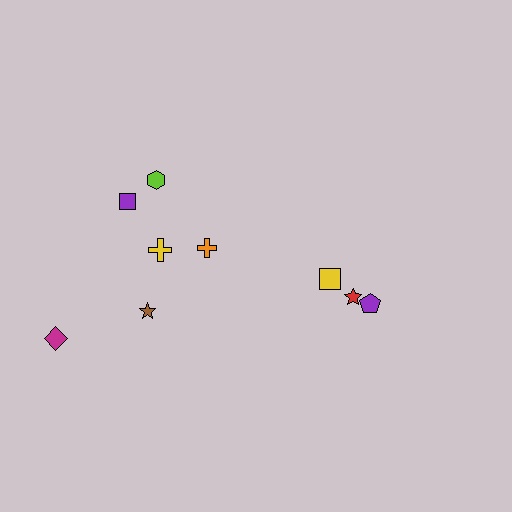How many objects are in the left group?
There are 6 objects.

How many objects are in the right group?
There are 3 objects.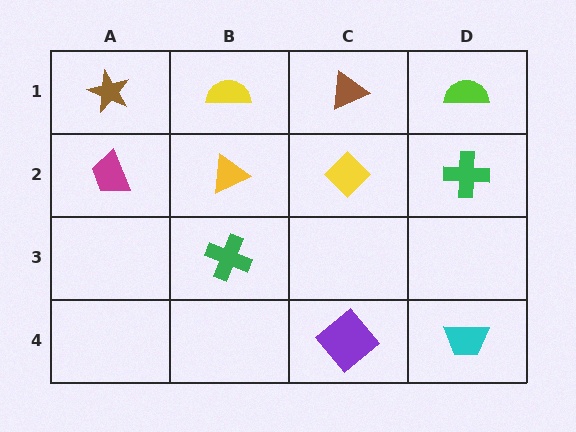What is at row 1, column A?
A brown star.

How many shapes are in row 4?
2 shapes.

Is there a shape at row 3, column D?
No, that cell is empty.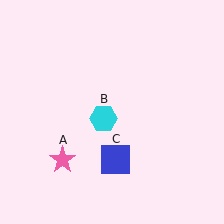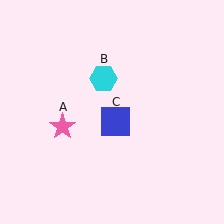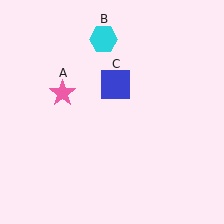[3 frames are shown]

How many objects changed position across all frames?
3 objects changed position: pink star (object A), cyan hexagon (object B), blue square (object C).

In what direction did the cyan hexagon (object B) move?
The cyan hexagon (object B) moved up.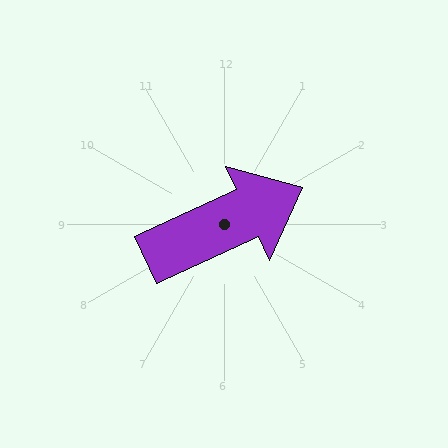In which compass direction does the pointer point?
Northeast.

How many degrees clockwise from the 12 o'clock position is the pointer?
Approximately 65 degrees.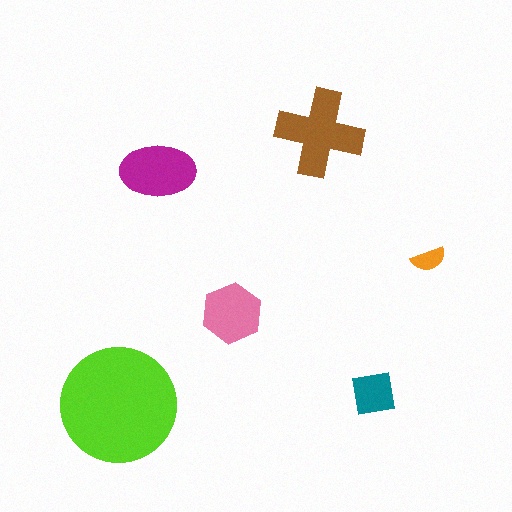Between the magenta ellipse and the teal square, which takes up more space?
The magenta ellipse.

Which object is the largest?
The lime circle.